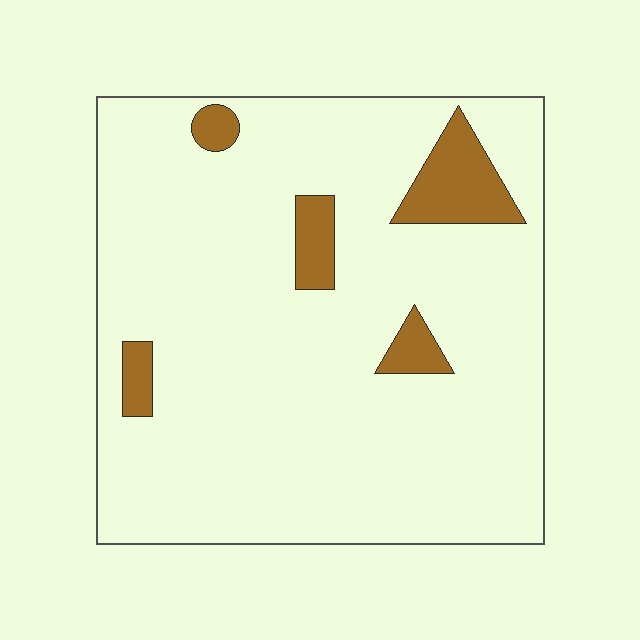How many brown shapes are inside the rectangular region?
5.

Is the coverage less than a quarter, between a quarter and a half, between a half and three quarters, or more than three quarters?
Less than a quarter.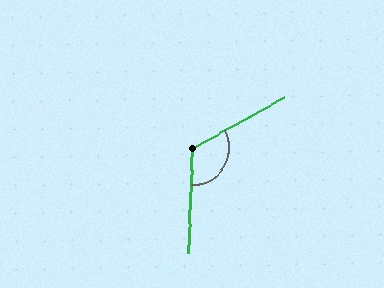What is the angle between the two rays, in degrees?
Approximately 121 degrees.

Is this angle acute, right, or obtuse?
It is obtuse.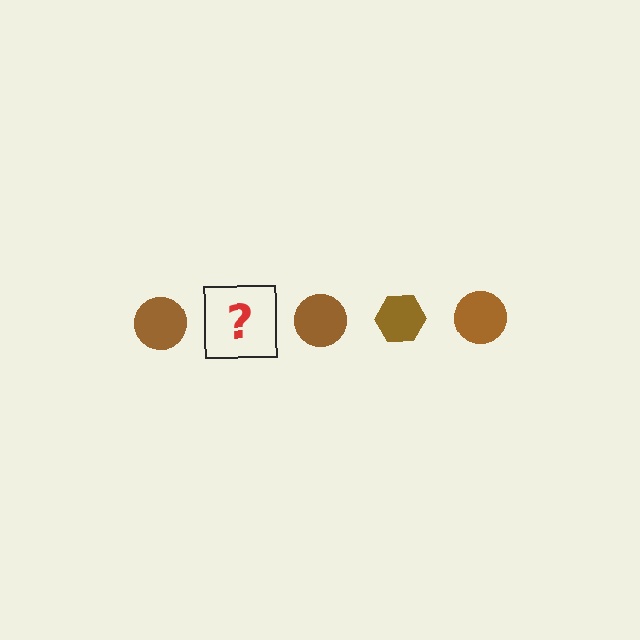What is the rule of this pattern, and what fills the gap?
The rule is that the pattern cycles through circle, hexagon shapes in brown. The gap should be filled with a brown hexagon.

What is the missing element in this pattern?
The missing element is a brown hexagon.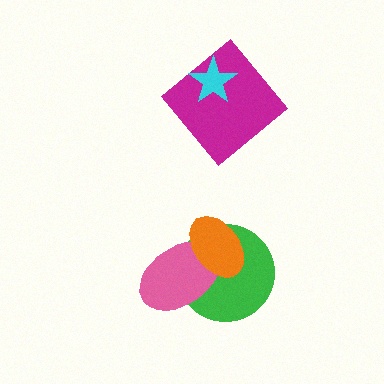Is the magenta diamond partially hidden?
Yes, it is partially covered by another shape.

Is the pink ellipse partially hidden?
Yes, it is partially covered by another shape.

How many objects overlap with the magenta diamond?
1 object overlaps with the magenta diamond.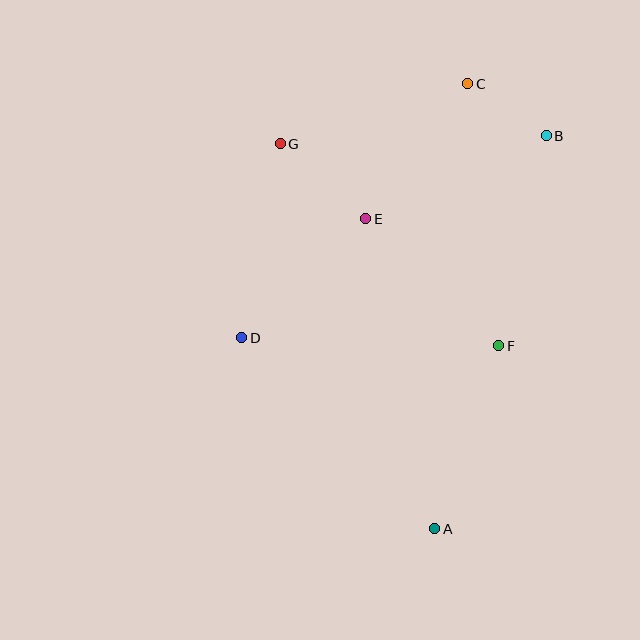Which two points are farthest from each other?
Points A and C are farthest from each other.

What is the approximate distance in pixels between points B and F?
The distance between B and F is approximately 215 pixels.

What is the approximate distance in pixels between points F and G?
The distance between F and G is approximately 298 pixels.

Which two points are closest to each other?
Points B and C are closest to each other.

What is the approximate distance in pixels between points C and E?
The distance between C and E is approximately 169 pixels.